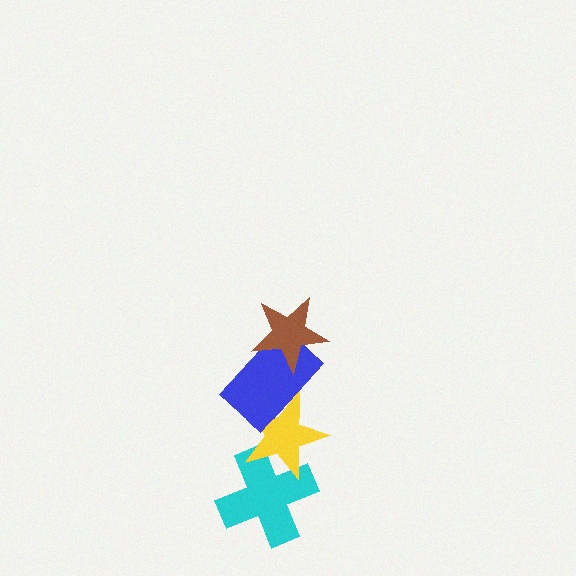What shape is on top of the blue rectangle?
The brown star is on top of the blue rectangle.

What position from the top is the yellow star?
The yellow star is 3rd from the top.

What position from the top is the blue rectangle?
The blue rectangle is 2nd from the top.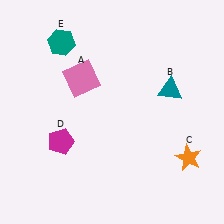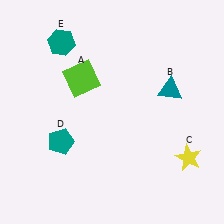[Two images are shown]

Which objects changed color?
A changed from pink to lime. C changed from orange to yellow. D changed from magenta to teal.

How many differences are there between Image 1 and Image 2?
There are 3 differences between the two images.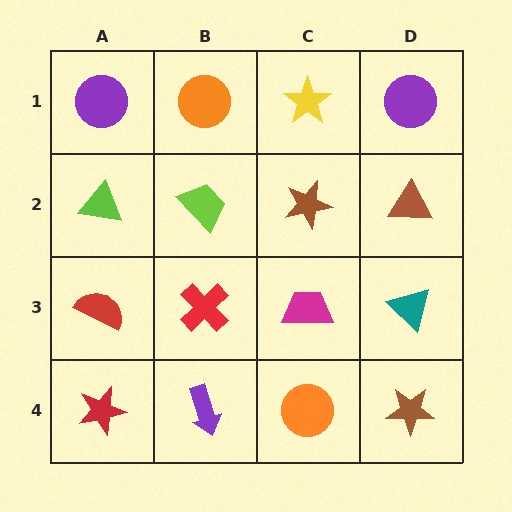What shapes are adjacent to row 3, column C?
A brown star (row 2, column C), an orange circle (row 4, column C), a red cross (row 3, column B), a teal triangle (row 3, column D).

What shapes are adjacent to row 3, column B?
A lime trapezoid (row 2, column B), a purple arrow (row 4, column B), a red semicircle (row 3, column A), a magenta trapezoid (row 3, column C).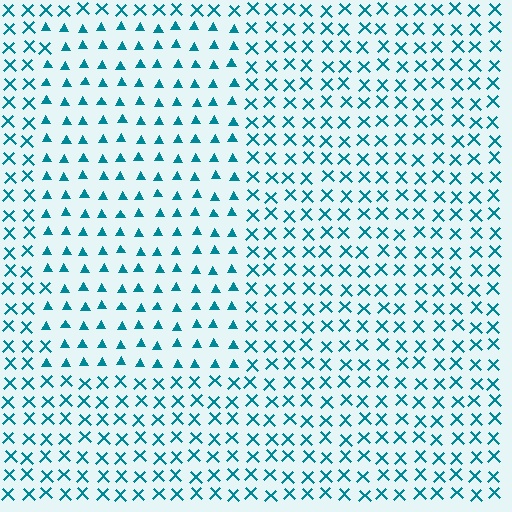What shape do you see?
I see a rectangle.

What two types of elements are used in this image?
The image uses triangles inside the rectangle region and X marks outside it.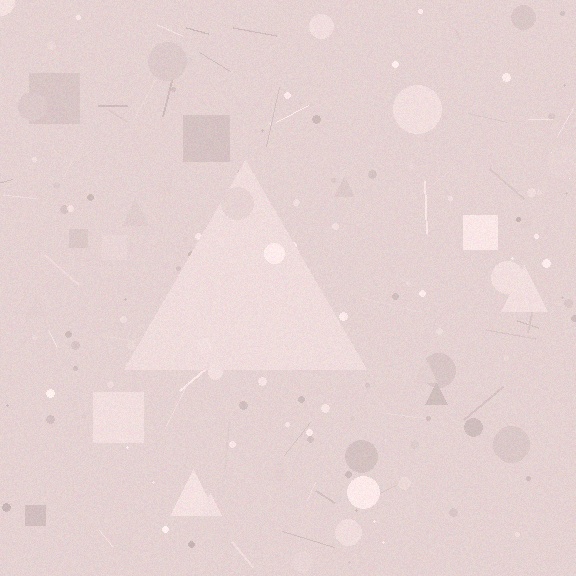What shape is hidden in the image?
A triangle is hidden in the image.